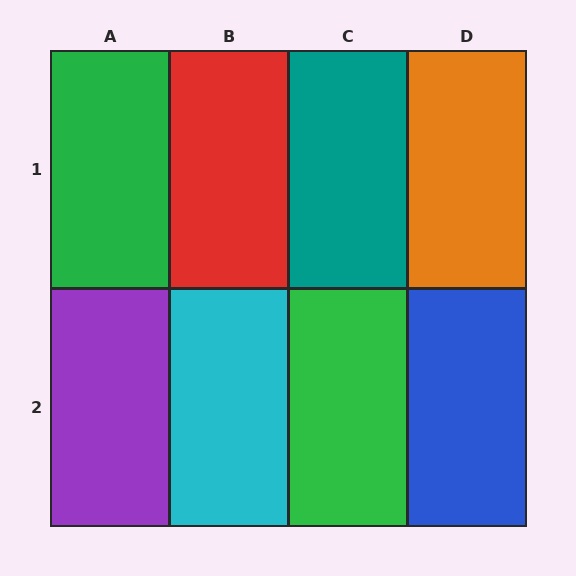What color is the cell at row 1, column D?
Orange.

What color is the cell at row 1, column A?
Green.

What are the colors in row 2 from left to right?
Purple, cyan, green, blue.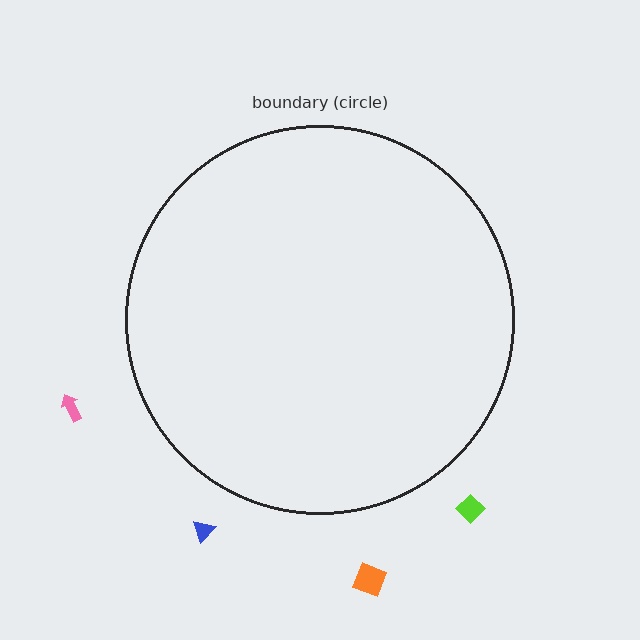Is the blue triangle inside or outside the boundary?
Outside.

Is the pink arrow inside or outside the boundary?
Outside.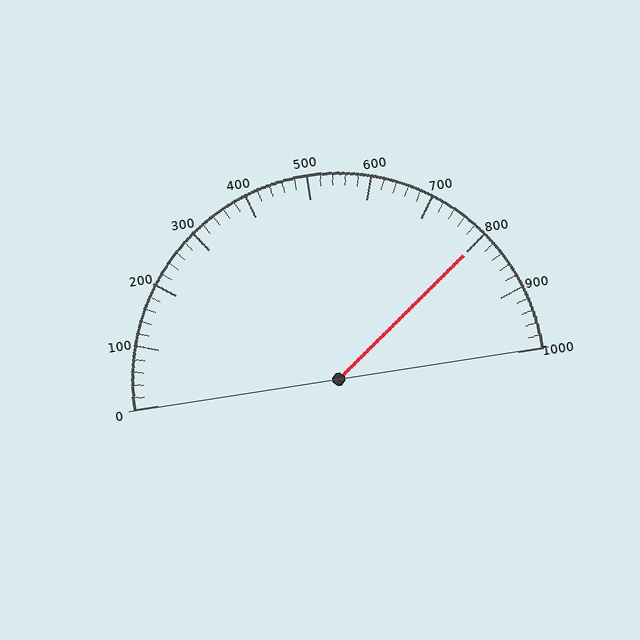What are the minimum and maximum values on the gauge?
The gauge ranges from 0 to 1000.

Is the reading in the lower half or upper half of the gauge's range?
The reading is in the upper half of the range (0 to 1000).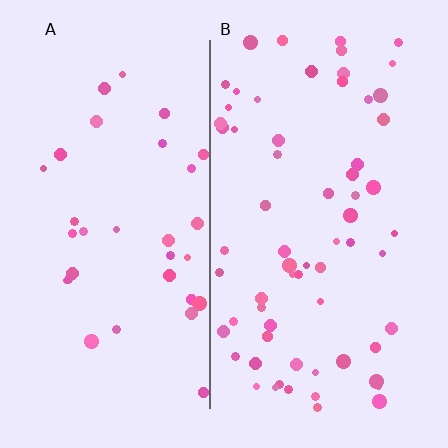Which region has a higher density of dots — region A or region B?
B (the right).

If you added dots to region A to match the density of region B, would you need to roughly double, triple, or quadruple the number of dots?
Approximately double.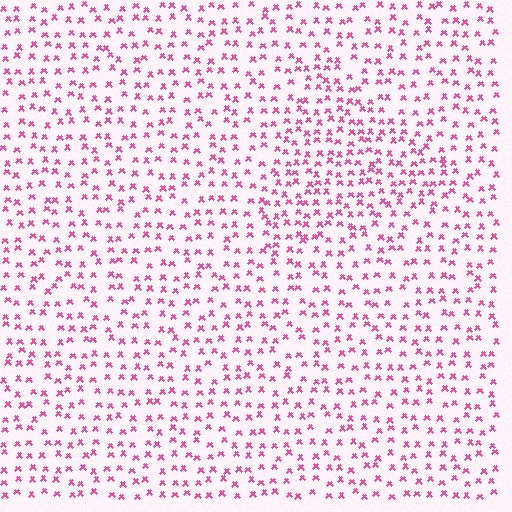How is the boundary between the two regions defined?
The boundary is defined by a change in element density (approximately 1.5x ratio). All elements are the same color, size, and shape.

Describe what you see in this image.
The image contains small pink elements arranged at two different densities. A triangle-shaped region is visible where the elements are more densely packed than the surrounding area.